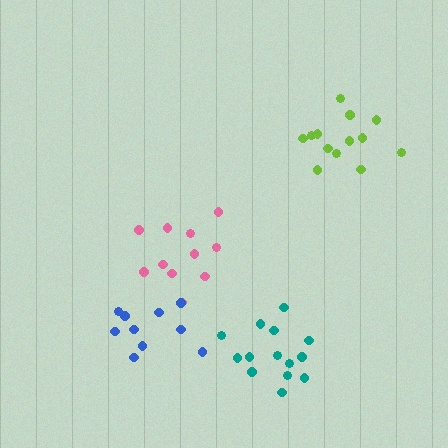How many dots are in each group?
Group 1: 13 dots, Group 2: 14 dots, Group 3: 11 dots, Group 4: 10 dots (48 total).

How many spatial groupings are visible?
There are 4 spatial groupings.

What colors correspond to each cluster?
The clusters are colored: lime, teal, pink, blue.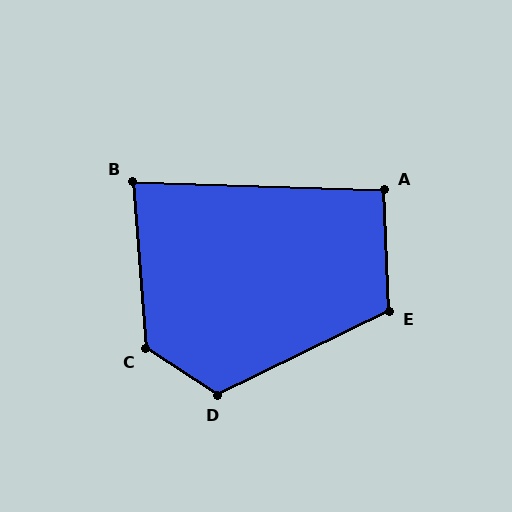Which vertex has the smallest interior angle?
B, at approximately 84 degrees.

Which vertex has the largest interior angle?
C, at approximately 127 degrees.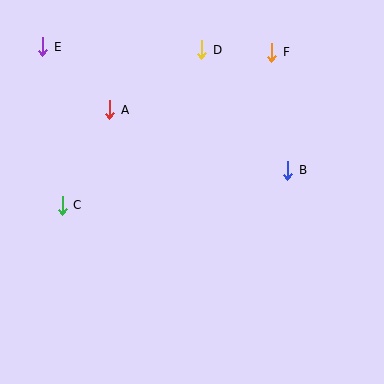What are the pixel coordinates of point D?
Point D is at (202, 50).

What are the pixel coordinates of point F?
Point F is at (272, 52).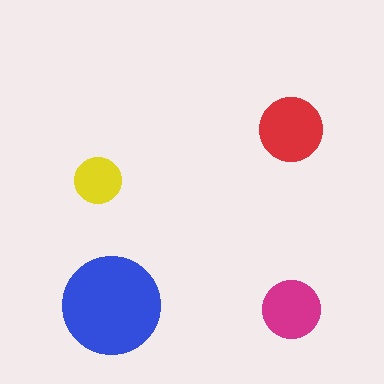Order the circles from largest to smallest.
the blue one, the red one, the magenta one, the yellow one.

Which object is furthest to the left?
The yellow circle is leftmost.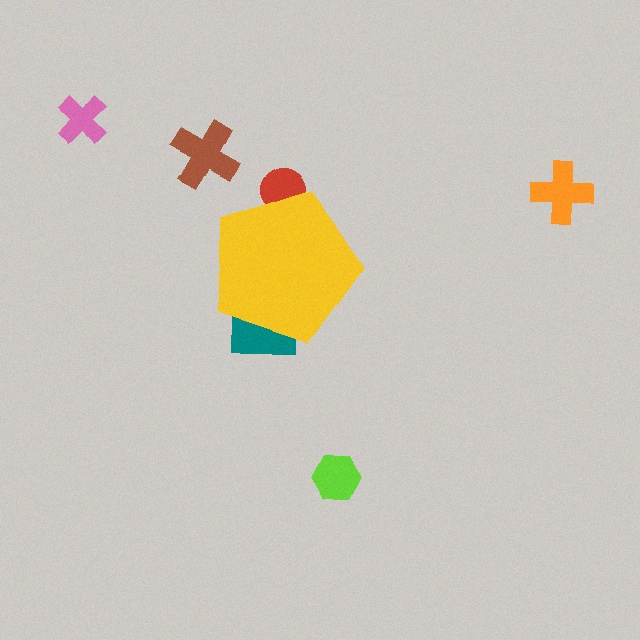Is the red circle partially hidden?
Yes, the red circle is partially hidden behind the yellow pentagon.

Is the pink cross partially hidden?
No, the pink cross is fully visible.